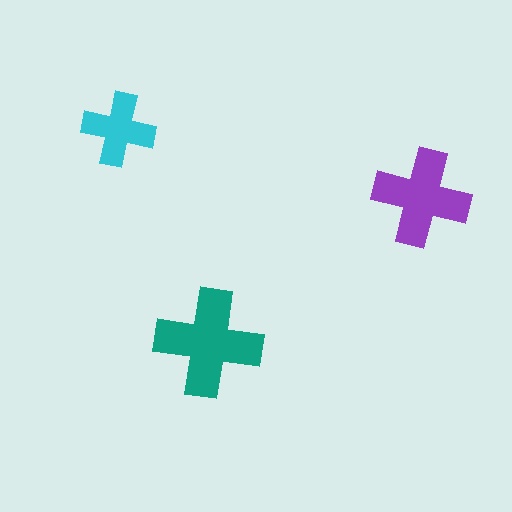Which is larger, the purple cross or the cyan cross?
The purple one.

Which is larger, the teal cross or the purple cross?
The teal one.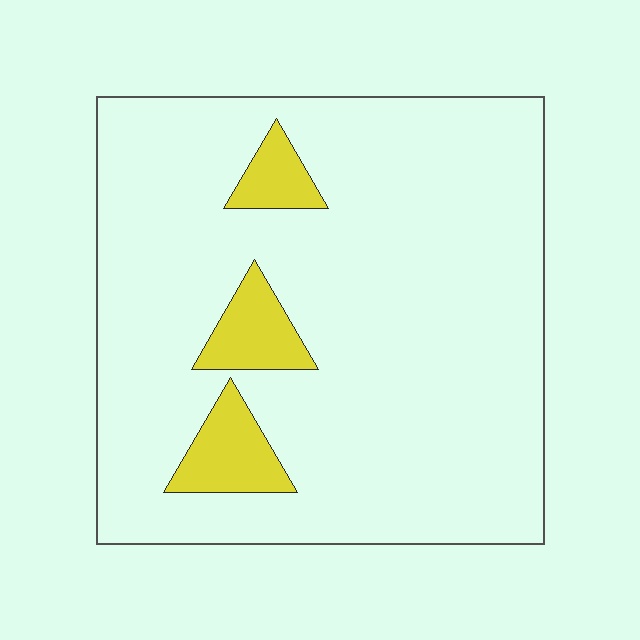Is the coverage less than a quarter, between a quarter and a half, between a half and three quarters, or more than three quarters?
Less than a quarter.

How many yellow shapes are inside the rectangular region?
3.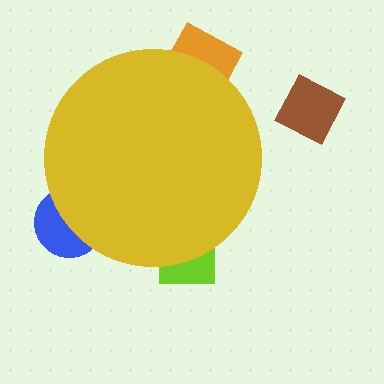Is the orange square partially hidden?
Yes, the orange square is partially hidden behind the yellow circle.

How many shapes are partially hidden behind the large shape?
3 shapes are partially hidden.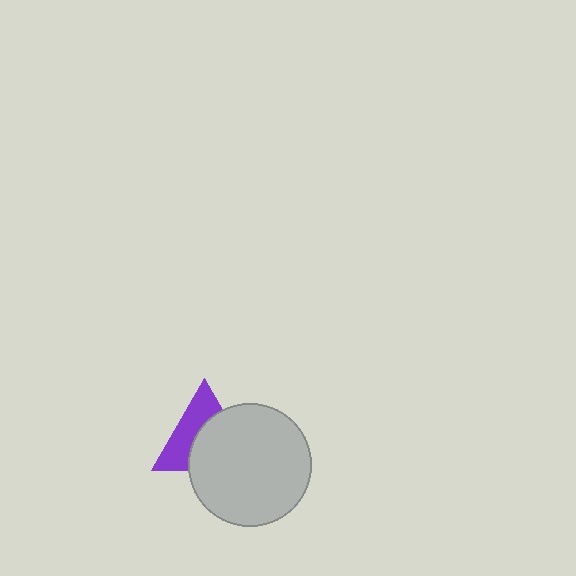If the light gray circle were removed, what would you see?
You would see the complete purple triangle.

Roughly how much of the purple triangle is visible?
About half of it is visible (roughly 46%).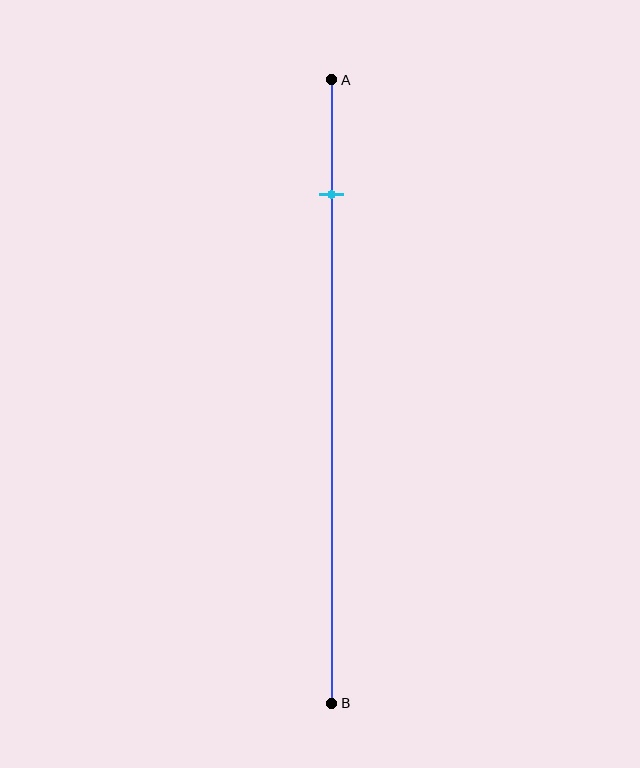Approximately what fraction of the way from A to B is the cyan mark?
The cyan mark is approximately 20% of the way from A to B.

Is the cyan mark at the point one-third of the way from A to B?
No, the mark is at about 20% from A, not at the 33% one-third point.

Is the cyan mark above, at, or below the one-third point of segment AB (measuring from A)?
The cyan mark is above the one-third point of segment AB.